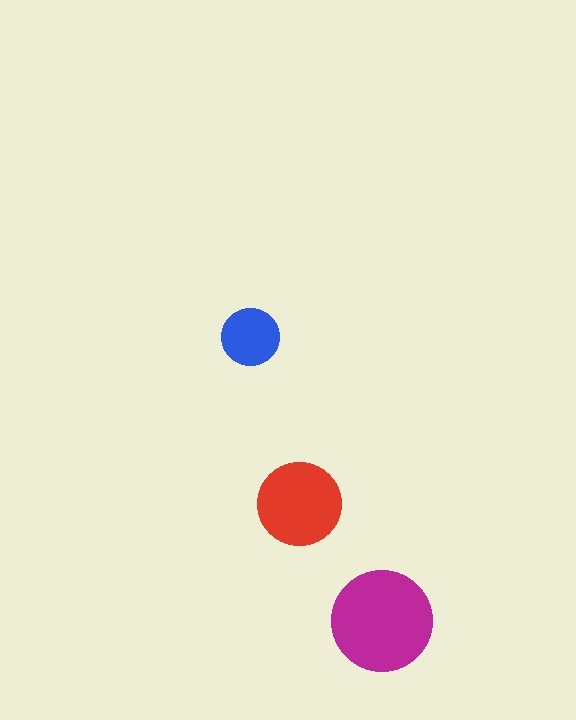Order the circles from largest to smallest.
the magenta one, the red one, the blue one.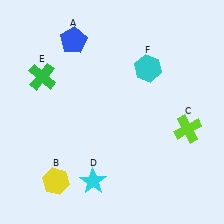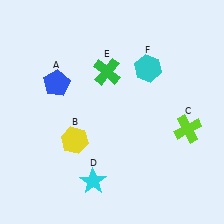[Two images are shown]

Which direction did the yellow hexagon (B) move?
The yellow hexagon (B) moved up.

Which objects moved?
The objects that moved are: the blue pentagon (A), the yellow hexagon (B), the green cross (E).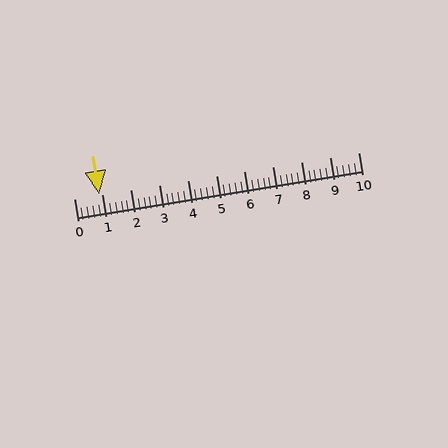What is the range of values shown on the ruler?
The ruler shows values from 0 to 10.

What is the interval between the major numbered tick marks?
The major tick marks are spaced 1 units apart.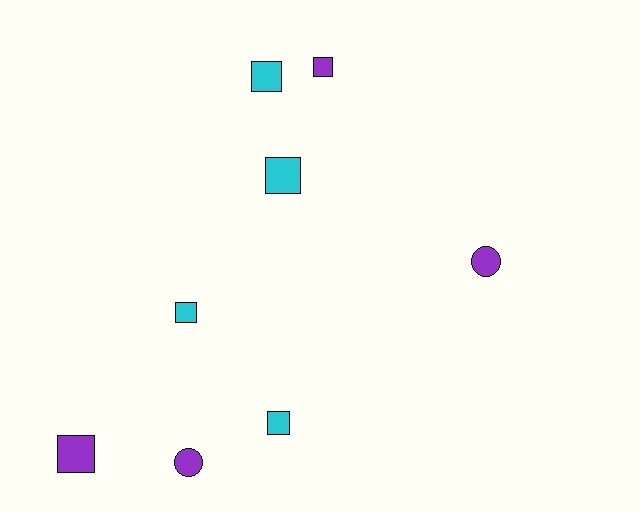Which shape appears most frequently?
Square, with 6 objects.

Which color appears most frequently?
Cyan, with 4 objects.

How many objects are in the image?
There are 8 objects.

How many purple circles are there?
There are 2 purple circles.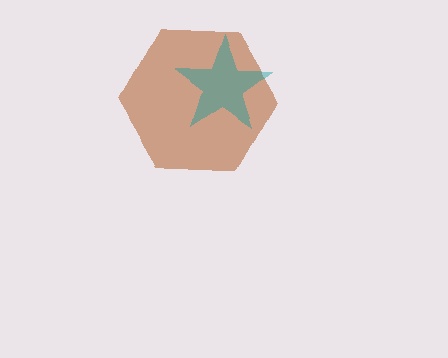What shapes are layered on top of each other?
The layered shapes are: a brown hexagon, a teal star.